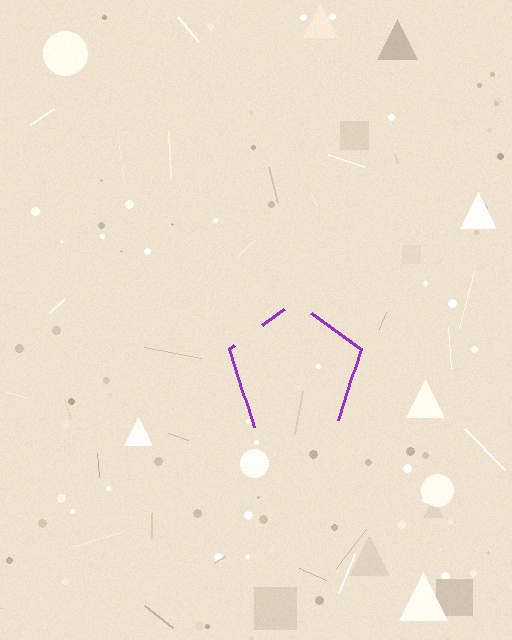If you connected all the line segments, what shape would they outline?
They would outline a pentagon.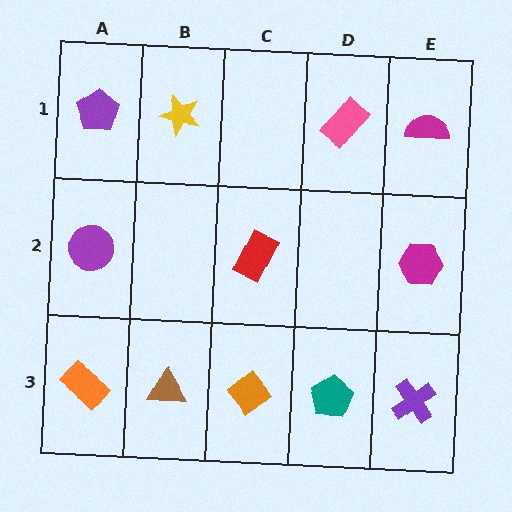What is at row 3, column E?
A purple cross.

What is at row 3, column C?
An orange diamond.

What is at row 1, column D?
A pink rectangle.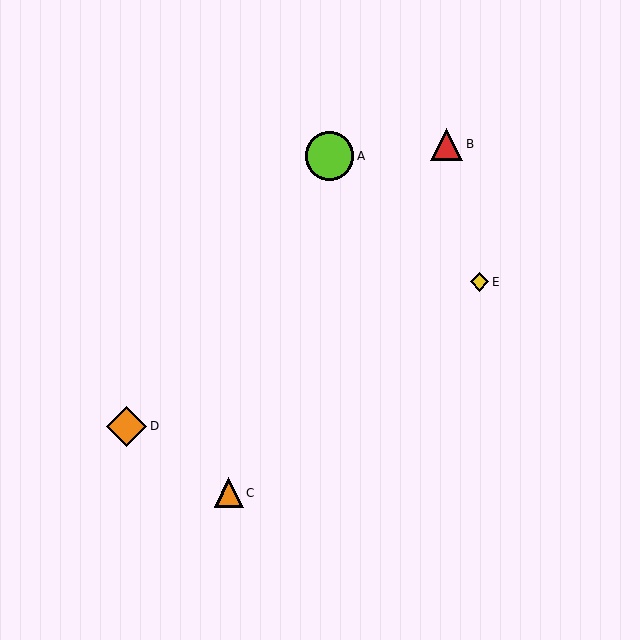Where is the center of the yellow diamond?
The center of the yellow diamond is at (479, 282).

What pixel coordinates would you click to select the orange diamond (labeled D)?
Click at (127, 426) to select the orange diamond D.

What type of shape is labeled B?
Shape B is a red triangle.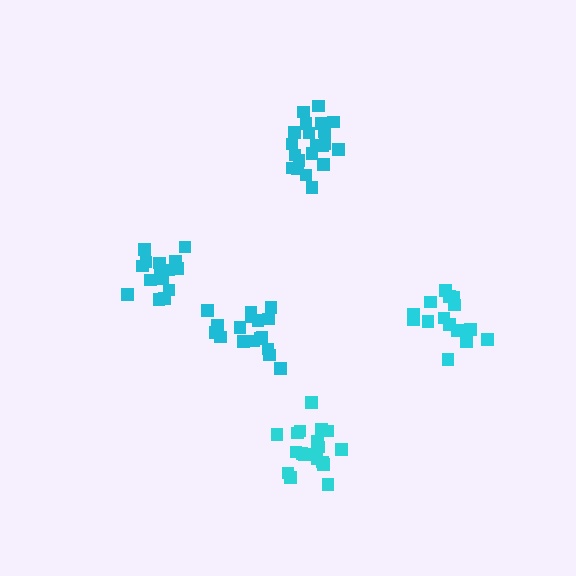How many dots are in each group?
Group 1: 15 dots, Group 2: 20 dots, Group 3: 17 dots, Group 4: 17 dots, Group 5: 21 dots (90 total).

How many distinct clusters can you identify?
There are 5 distinct clusters.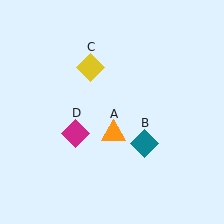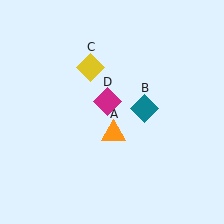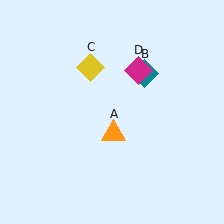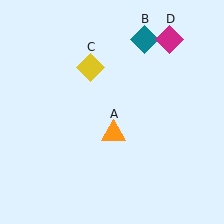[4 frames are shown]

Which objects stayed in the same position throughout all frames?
Orange triangle (object A) and yellow diamond (object C) remained stationary.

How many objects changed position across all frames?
2 objects changed position: teal diamond (object B), magenta diamond (object D).